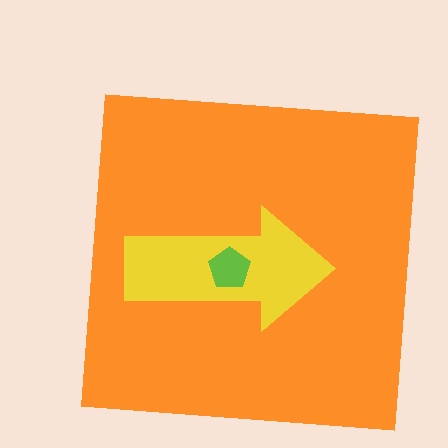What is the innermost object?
The lime pentagon.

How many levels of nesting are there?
3.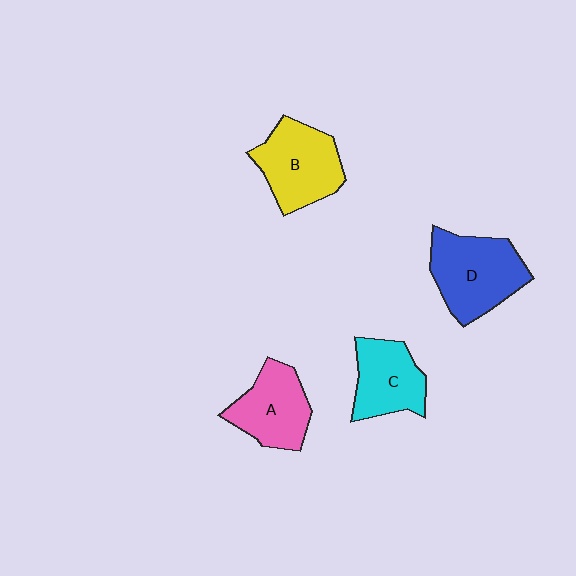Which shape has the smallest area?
Shape C (cyan).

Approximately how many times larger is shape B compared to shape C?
Approximately 1.2 times.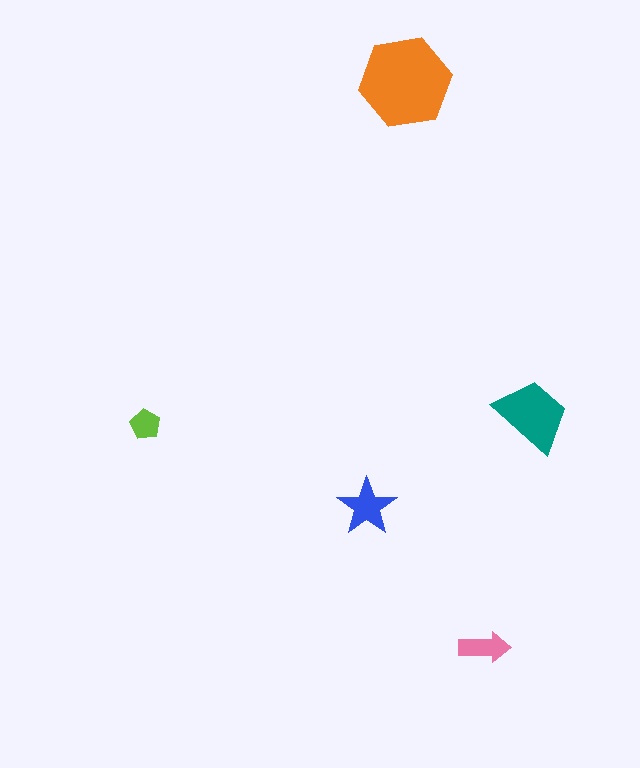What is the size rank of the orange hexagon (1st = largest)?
1st.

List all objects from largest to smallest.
The orange hexagon, the teal trapezoid, the blue star, the pink arrow, the lime pentagon.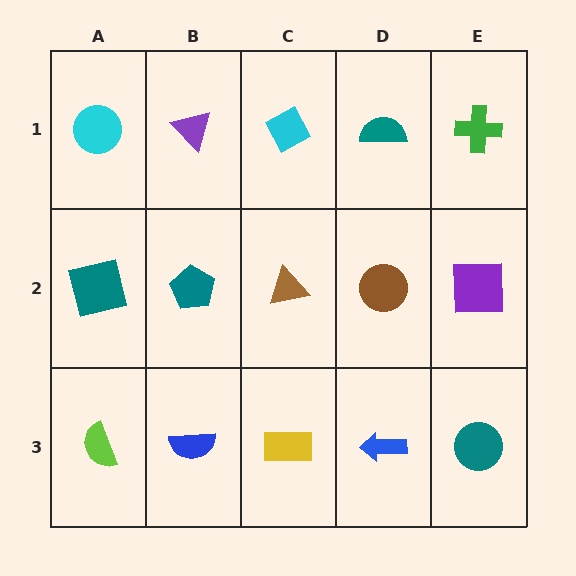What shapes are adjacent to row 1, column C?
A brown triangle (row 2, column C), a purple triangle (row 1, column B), a teal semicircle (row 1, column D).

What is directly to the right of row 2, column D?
A purple square.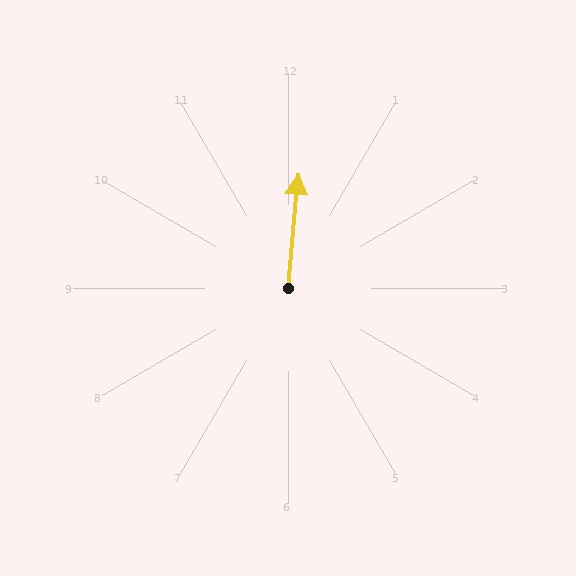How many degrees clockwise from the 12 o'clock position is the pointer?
Approximately 5 degrees.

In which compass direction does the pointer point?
North.